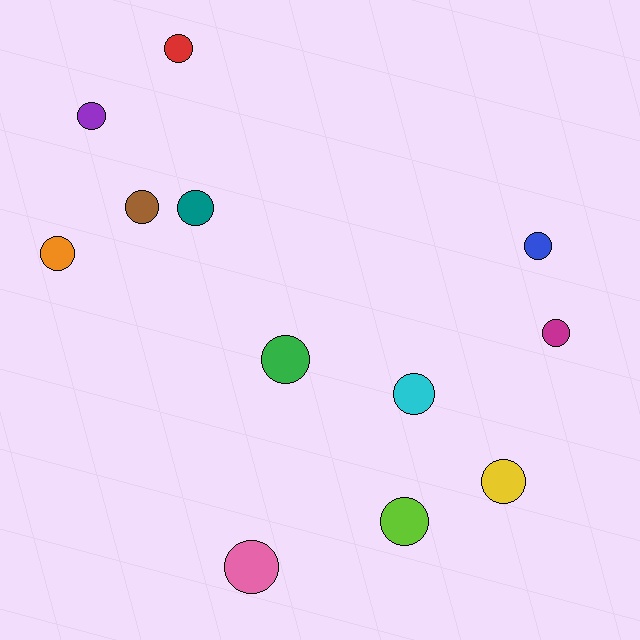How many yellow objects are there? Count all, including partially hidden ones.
There is 1 yellow object.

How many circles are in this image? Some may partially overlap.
There are 12 circles.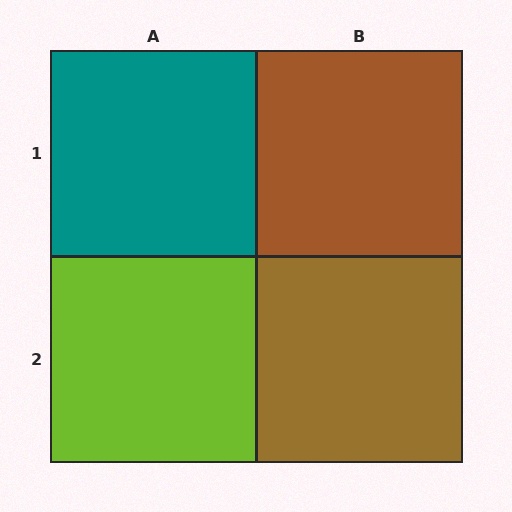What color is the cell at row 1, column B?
Brown.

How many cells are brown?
2 cells are brown.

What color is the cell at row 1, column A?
Teal.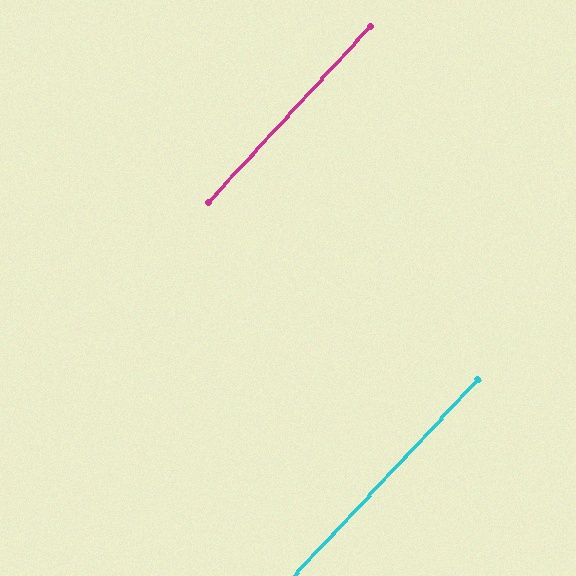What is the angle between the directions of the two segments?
Approximately 1 degree.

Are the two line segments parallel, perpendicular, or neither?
Parallel — their directions differ by only 0.7°.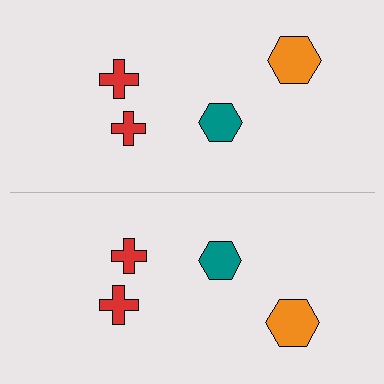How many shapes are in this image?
There are 8 shapes in this image.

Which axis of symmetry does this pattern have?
The pattern has a horizontal axis of symmetry running through the center of the image.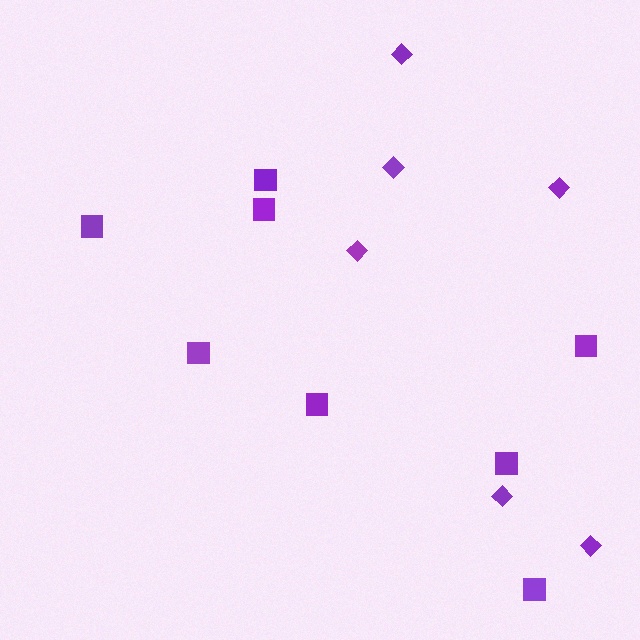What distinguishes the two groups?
There are 2 groups: one group of squares (8) and one group of diamonds (6).